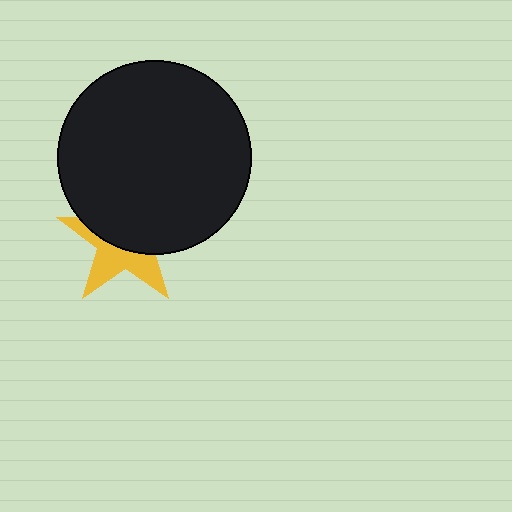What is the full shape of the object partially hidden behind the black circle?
The partially hidden object is a yellow star.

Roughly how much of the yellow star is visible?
A small part of it is visible (roughly 44%).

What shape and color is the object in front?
The object in front is a black circle.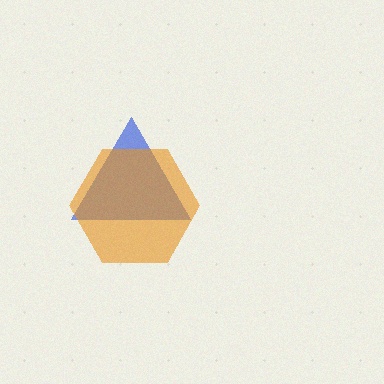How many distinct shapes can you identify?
There are 2 distinct shapes: a blue triangle, an orange hexagon.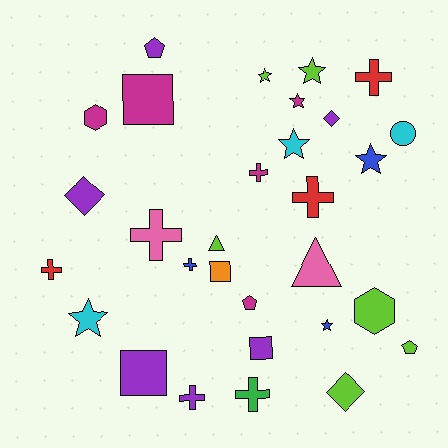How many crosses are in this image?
There are 8 crosses.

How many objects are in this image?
There are 30 objects.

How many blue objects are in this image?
There are 3 blue objects.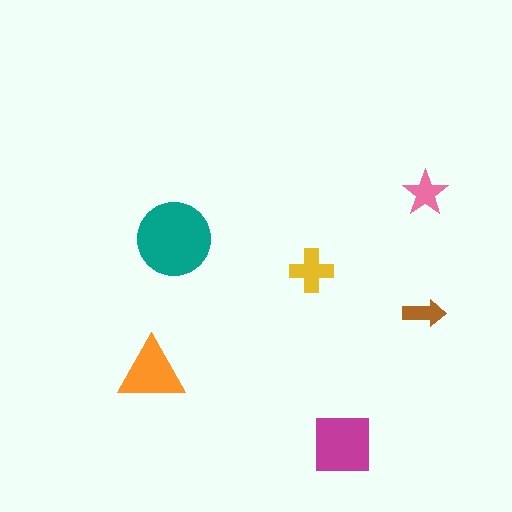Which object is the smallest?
The brown arrow.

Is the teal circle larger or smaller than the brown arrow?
Larger.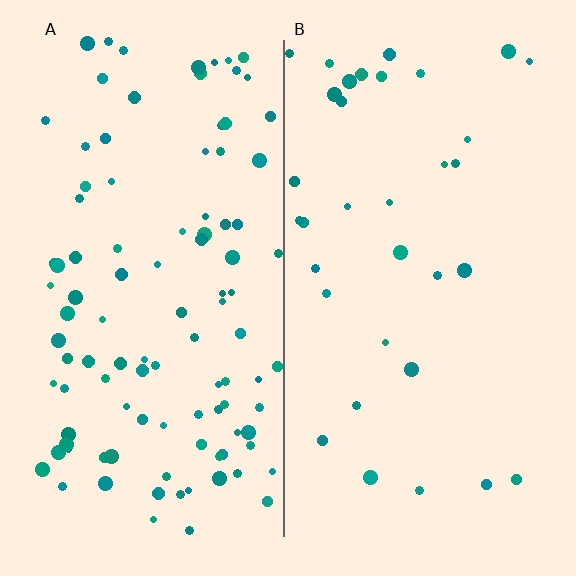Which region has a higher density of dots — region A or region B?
A (the left).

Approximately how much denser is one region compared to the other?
Approximately 3.0× — region A over region B.